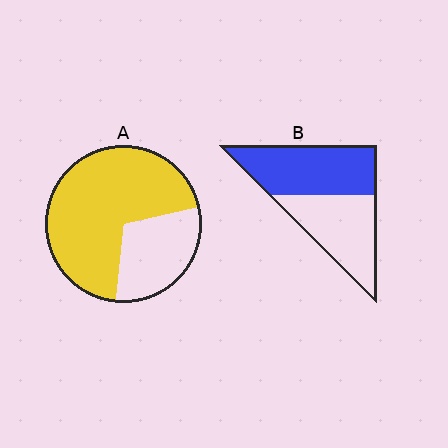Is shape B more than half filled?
Roughly half.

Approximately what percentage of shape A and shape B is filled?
A is approximately 70% and B is approximately 55%.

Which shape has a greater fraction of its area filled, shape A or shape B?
Shape A.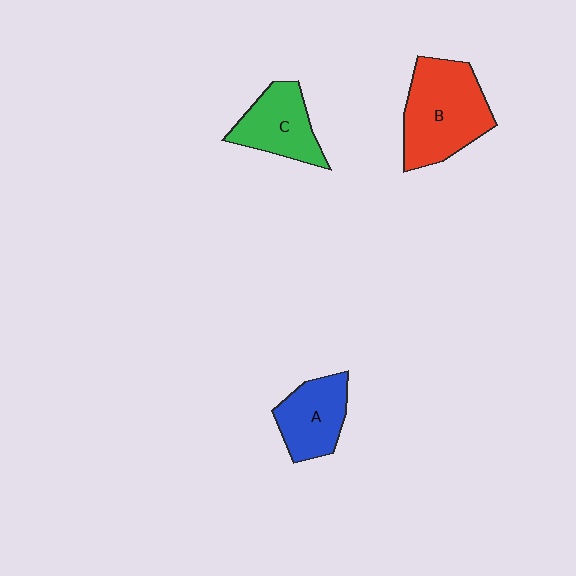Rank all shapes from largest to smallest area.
From largest to smallest: B (red), C (green), A (blue).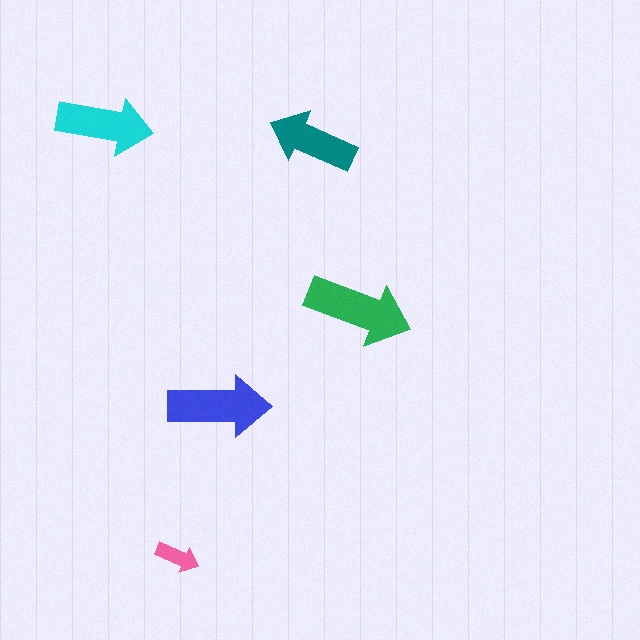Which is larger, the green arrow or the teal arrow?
The green one.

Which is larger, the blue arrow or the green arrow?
The green one.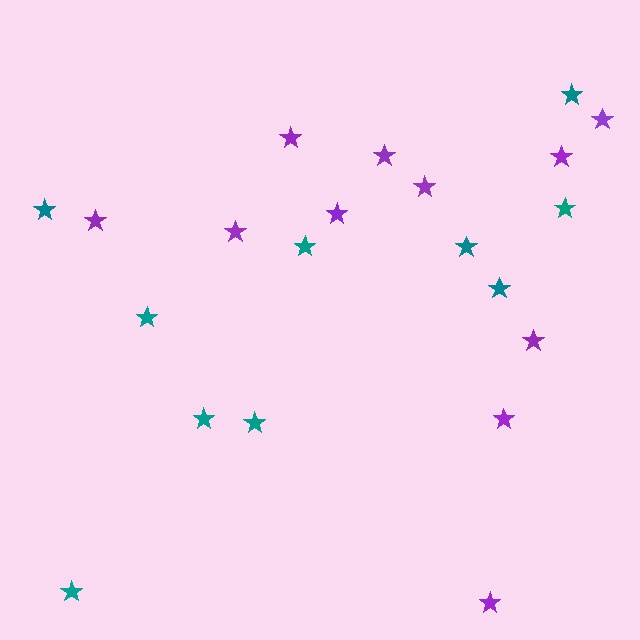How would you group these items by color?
There are 2 groups: one group of teal stars (10) and one group of purple stars (11).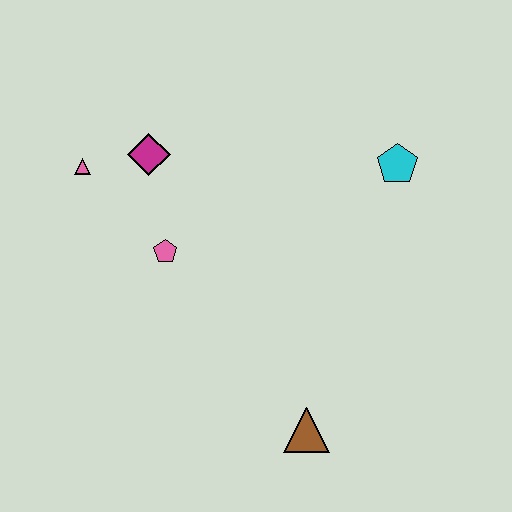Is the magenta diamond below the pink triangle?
No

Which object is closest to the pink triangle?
The magenta diamond is closest to the pink triangle.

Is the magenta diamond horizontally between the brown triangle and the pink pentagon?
No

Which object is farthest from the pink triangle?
The brown triangle is farthest from the pink triangle.